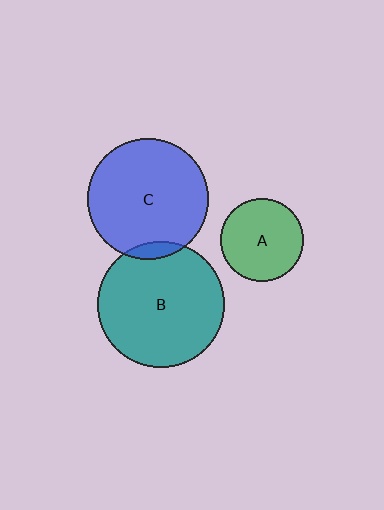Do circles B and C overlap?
Yes.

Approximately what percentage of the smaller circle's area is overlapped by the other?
Approximately 5%.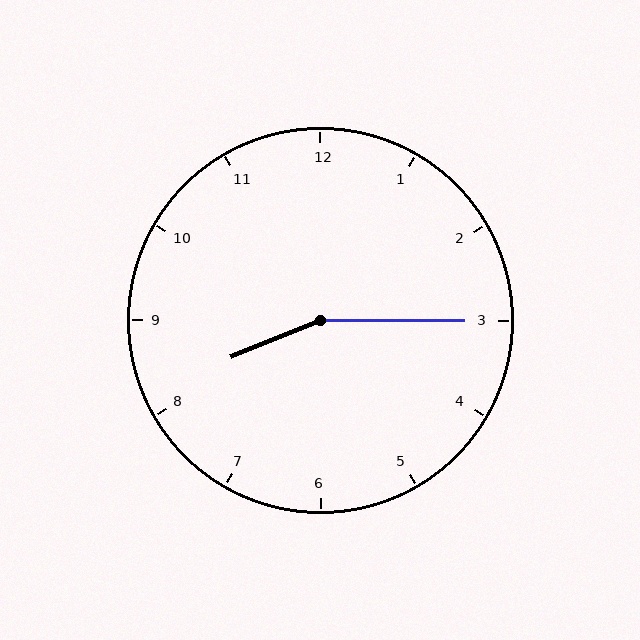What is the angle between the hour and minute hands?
Approximately 158 degrees.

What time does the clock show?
8:15.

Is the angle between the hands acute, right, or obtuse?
It is obtuse.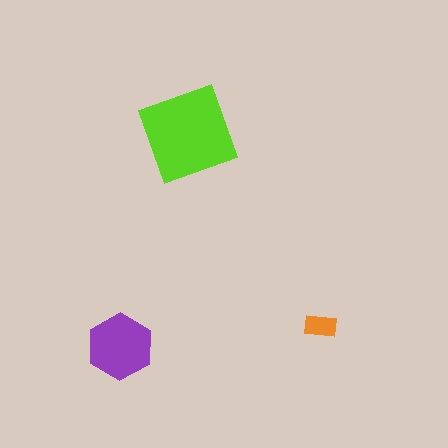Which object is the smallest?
The orange rectangle.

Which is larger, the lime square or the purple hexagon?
The lime square.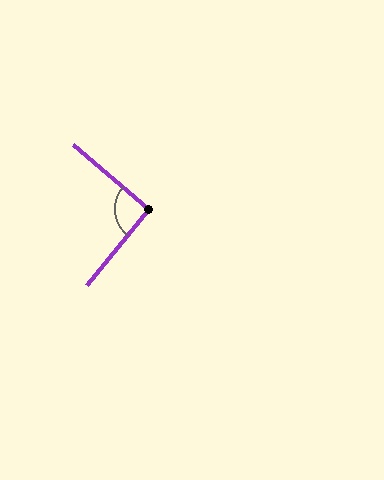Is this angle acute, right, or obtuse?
It is approximately a right angle.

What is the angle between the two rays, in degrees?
Approximately 91 degrees.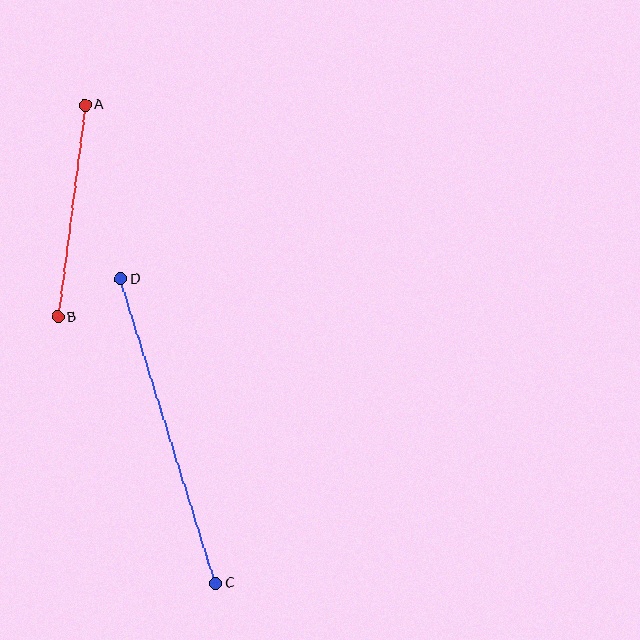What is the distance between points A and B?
The distance is approximately 213 pixels.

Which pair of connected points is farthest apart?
Points C and D are farthest apart.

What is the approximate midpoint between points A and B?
The midpoint is at approximately (72, 211) pixels.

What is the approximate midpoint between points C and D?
The midpoint is at approximately (168, 431) pixels.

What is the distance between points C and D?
The distance is approximately 319 pixels.